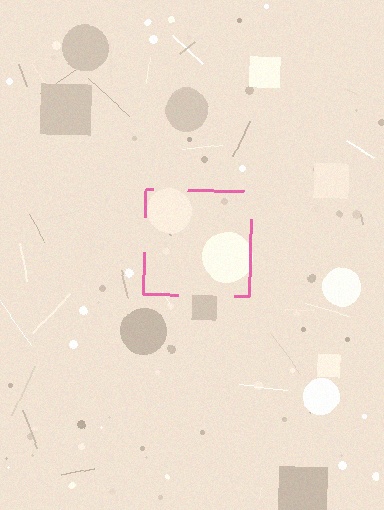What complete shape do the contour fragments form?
The contour fragments form a square.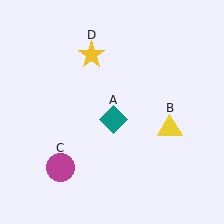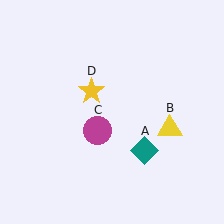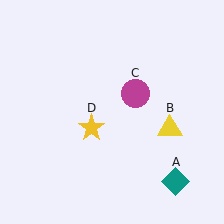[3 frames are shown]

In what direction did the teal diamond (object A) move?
The teal diamond (object A) moved down and to the right.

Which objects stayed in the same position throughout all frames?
Yellow triangle (object B) remained stationary.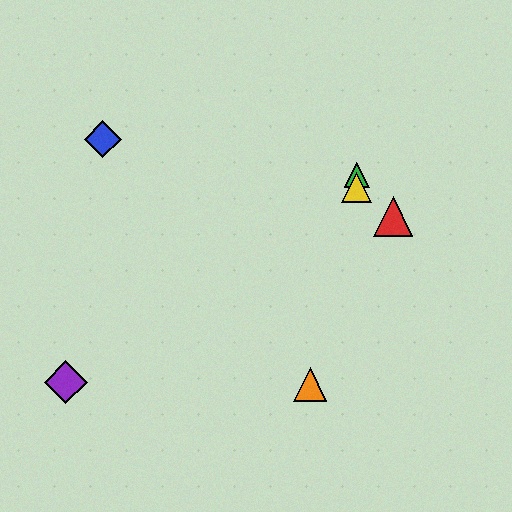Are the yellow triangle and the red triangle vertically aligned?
No, the yellow triangle is at x≈357 and the red triangle is at x≈393.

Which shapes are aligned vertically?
The green triangle, the yellow triangle are aligned vertically.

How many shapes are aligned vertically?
2 shapes (the green triangle, the yellow triangle) are aligned vertically.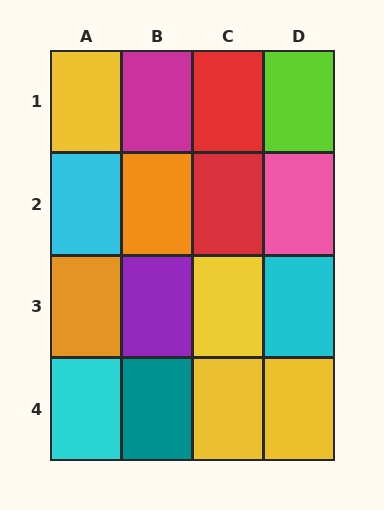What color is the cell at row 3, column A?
Orange.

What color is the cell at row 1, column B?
Magenta.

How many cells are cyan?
3 cells are cyan.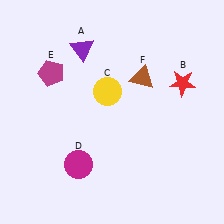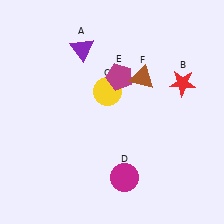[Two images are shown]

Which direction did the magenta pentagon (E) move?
The magenta pentagon (E) moved right.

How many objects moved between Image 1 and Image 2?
2 objects moved between the two images.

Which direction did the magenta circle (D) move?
The magenta circle (D) moved right.